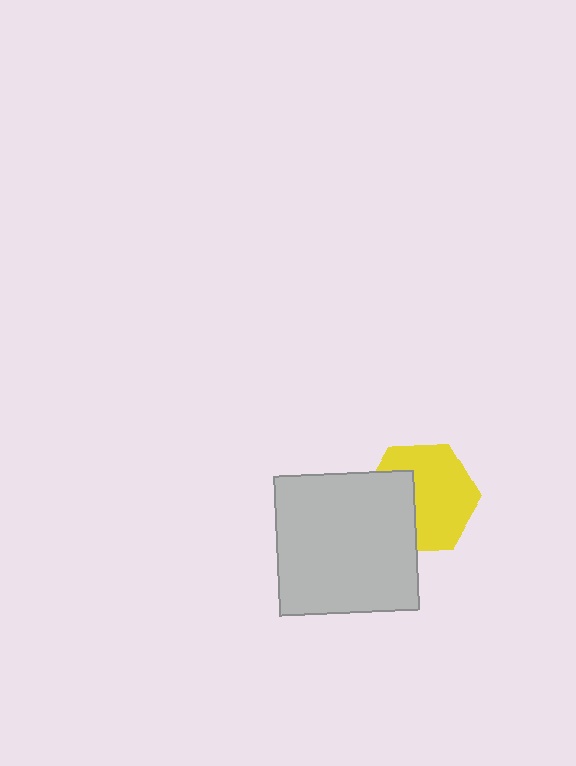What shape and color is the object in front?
The object in front is a light gray rectangle.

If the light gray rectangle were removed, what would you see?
You would see the complete yellow hexagon.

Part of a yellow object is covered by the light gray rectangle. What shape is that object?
It is a hexagon.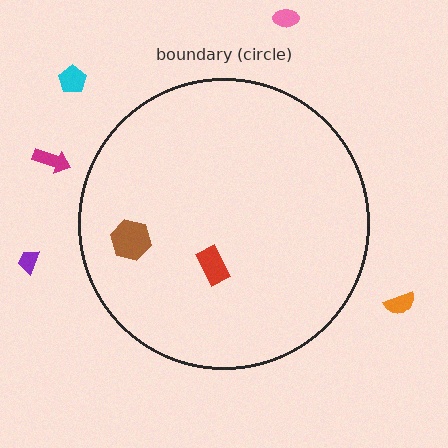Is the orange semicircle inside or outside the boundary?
Outside.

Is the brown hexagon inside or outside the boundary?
Inside.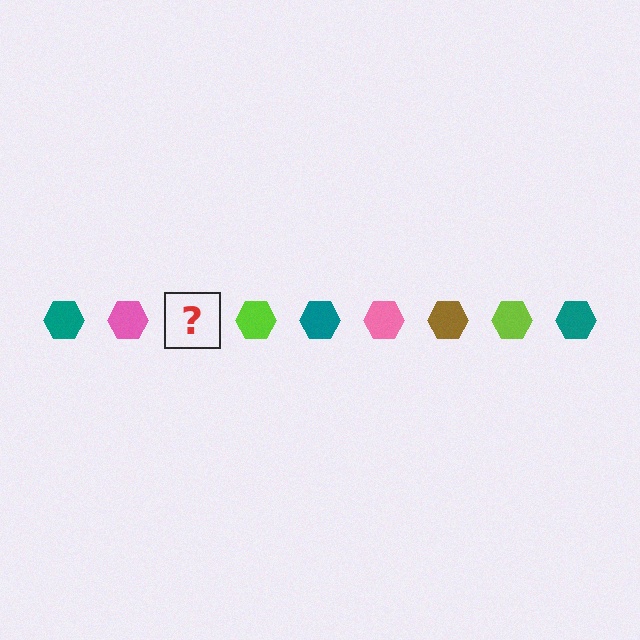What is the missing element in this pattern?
The missing element is a brown hexagon.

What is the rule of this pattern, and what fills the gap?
The rule is that the pattern cycles through teal, pink, brown, lime hexagons. The gap should be filled with a brown hexagon.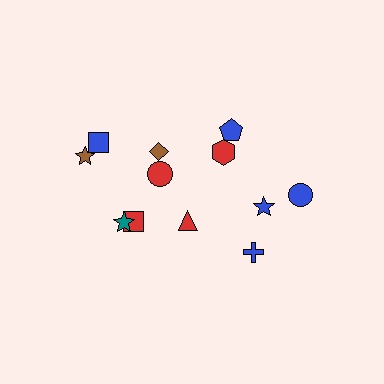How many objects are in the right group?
There are 4 objects.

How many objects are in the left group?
There are 8 objects.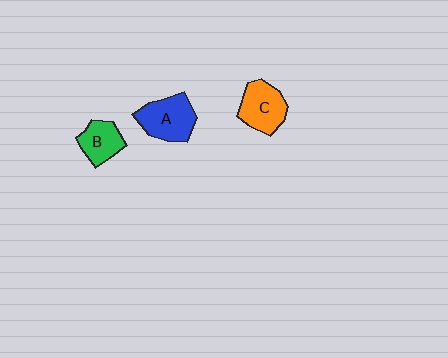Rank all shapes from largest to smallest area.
From largest to smallest: A (blue), C (orange), B (green).